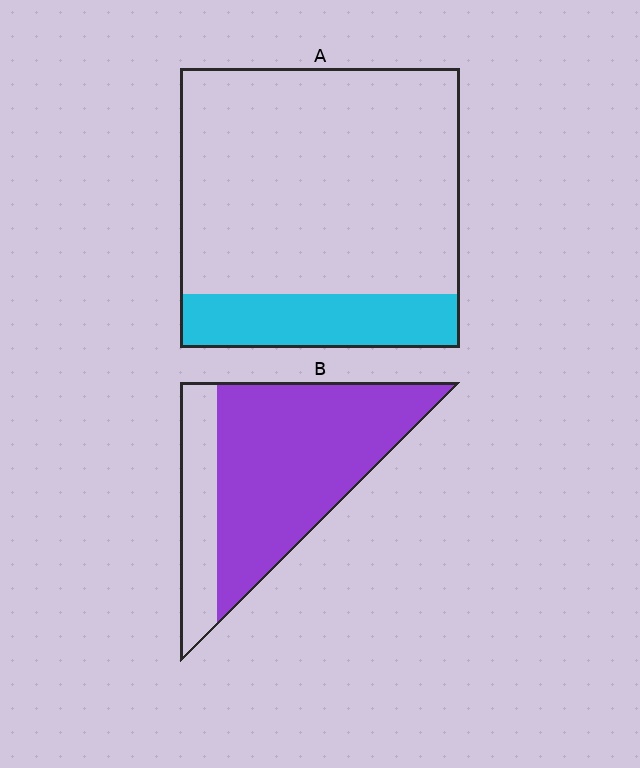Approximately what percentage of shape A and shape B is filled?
A is approximately 20% and B is approximately 75%.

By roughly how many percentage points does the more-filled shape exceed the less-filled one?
By roughly 55 percentage points (B over A).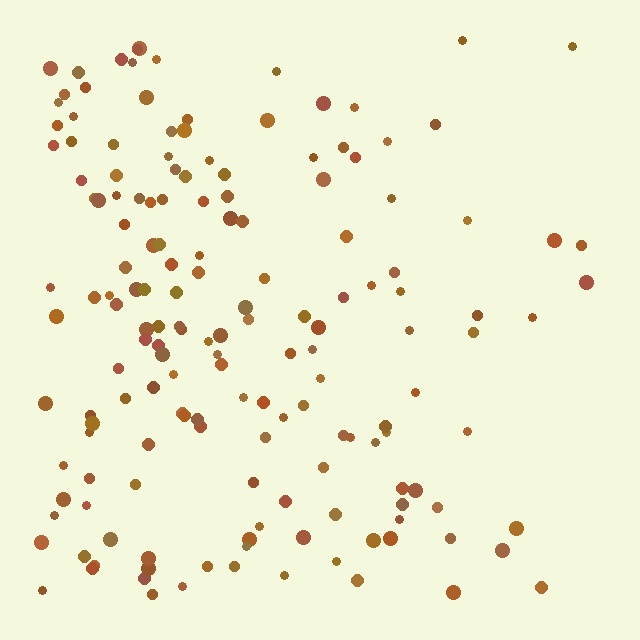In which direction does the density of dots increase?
From right to left, with the left side densest.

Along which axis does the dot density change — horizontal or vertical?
Horizontal.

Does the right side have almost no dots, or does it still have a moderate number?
Still a moderate number, just noticeably fewer than the left.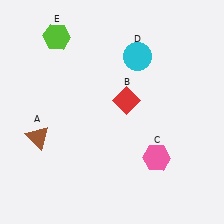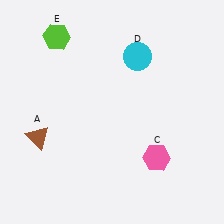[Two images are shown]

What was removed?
The red diamond (B) was removed in Image 2.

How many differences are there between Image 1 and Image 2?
There is 1 difference between the two images.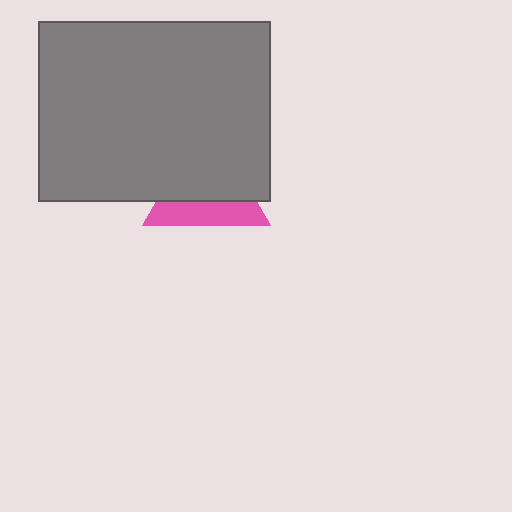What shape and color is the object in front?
The object in front is a gray rectangle.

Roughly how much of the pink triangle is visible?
A small part of it is visible (roughly 39%).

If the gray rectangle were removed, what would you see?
You would see the complete pink triangle.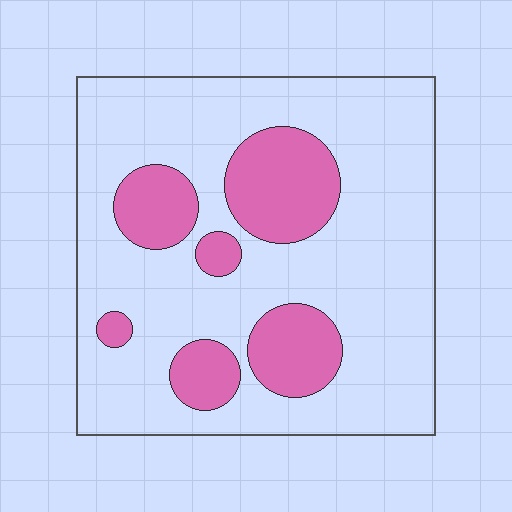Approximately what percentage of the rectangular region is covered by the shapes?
Approximately 25%.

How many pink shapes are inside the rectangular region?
6.